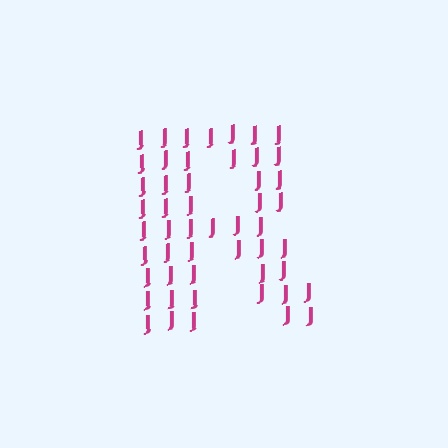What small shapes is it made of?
It is made of small letter J's.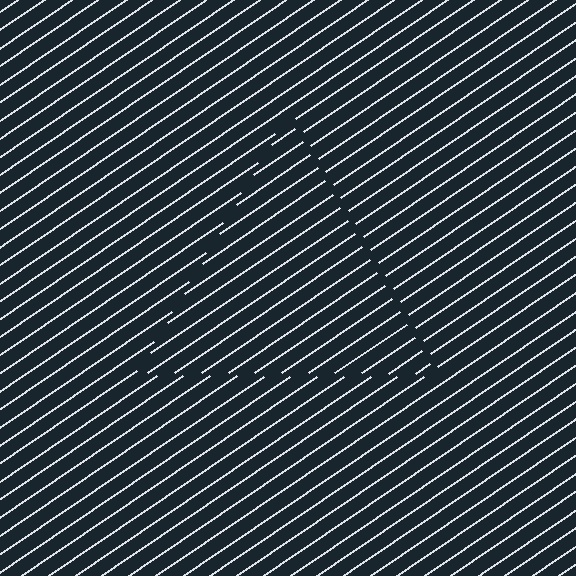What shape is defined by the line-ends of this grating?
An illusory triangle. The interior of the shape contains the same grating, shifted by half a period — the contour is defined by the phase discontinuity where line-ends from the inner and outer gratings abut.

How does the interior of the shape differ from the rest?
The interior of the shape contains the same grating, shifted by half a period — the contour is defined by the phase discontinuity where line-ends from the inner and outer gratings abut.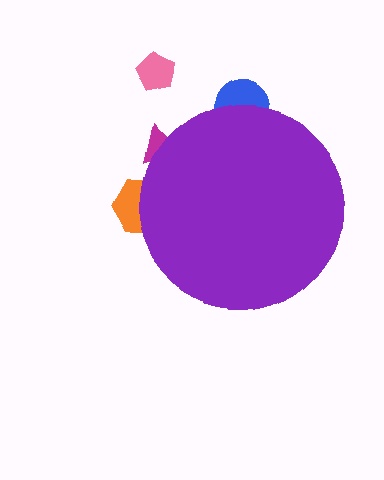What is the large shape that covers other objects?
A purple circle.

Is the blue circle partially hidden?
Yes, the blue circle is partially hidden behind the purple circle.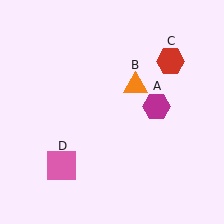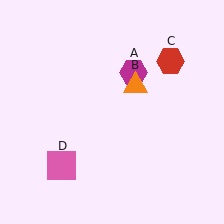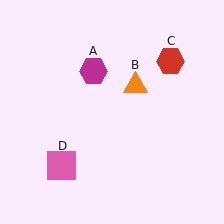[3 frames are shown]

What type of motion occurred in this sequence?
The magenta hexagon (object A) rotated counterclockwise around the center of the scene.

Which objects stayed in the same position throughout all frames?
Orange triangle (object B) and red hexagon (object C) and pink square (object D) remained stationary.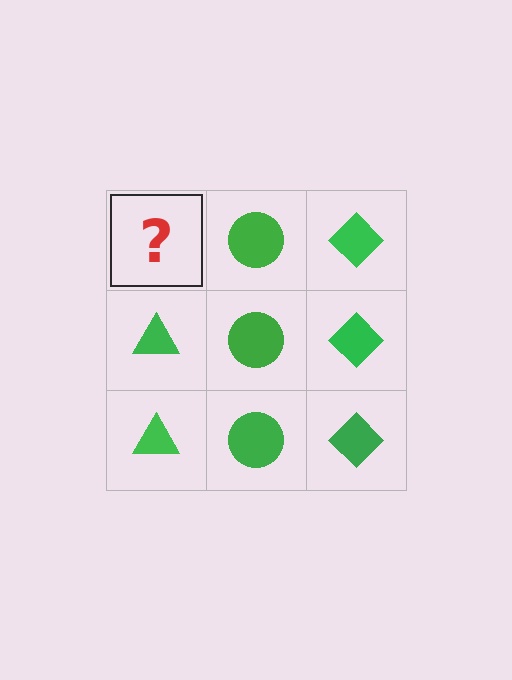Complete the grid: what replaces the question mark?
The question mark should be replaced with a green triangle.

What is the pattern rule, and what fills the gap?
The rule is that each column has a consistent shape. The gap should be filled with a green triangle.